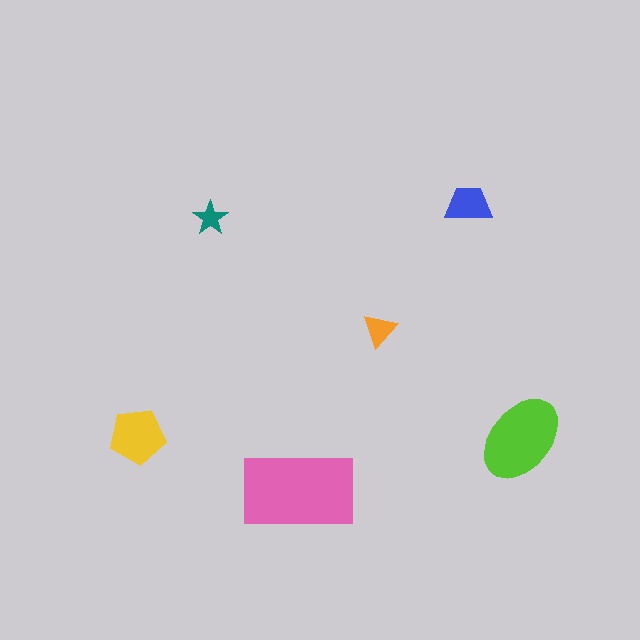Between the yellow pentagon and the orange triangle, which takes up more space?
The yellow pentagon.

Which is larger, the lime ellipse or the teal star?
The lime ellipse.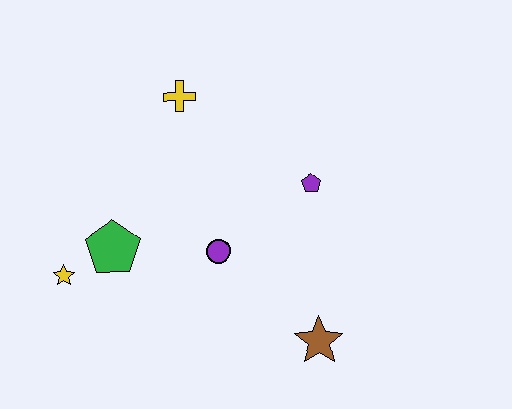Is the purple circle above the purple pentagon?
No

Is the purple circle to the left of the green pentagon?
No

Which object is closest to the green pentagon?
The yellow star is closest to the green pentagon.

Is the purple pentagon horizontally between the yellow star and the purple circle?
No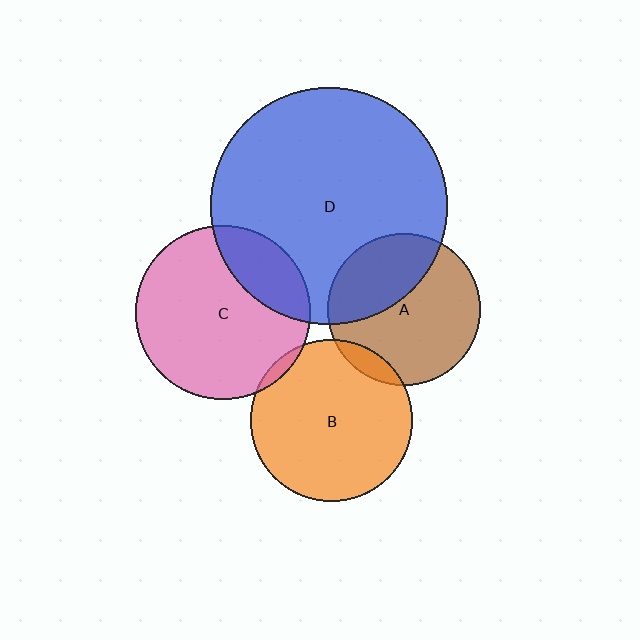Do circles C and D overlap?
Yes.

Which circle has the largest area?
Circle D (blue).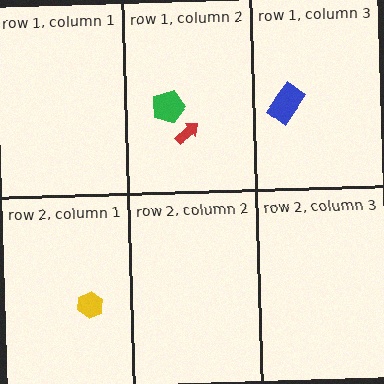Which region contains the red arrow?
The row 1, column 2 region.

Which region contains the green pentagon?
The row 1, column 2 region.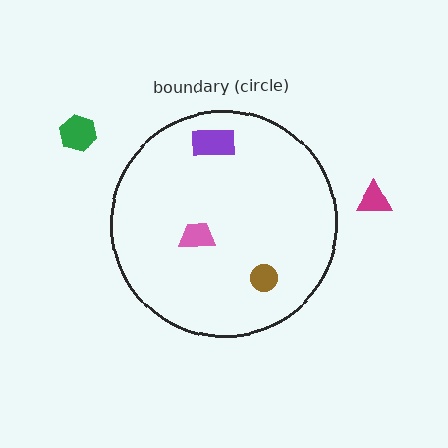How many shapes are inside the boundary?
3 inside, 2 outside.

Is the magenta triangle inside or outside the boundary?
Outside.